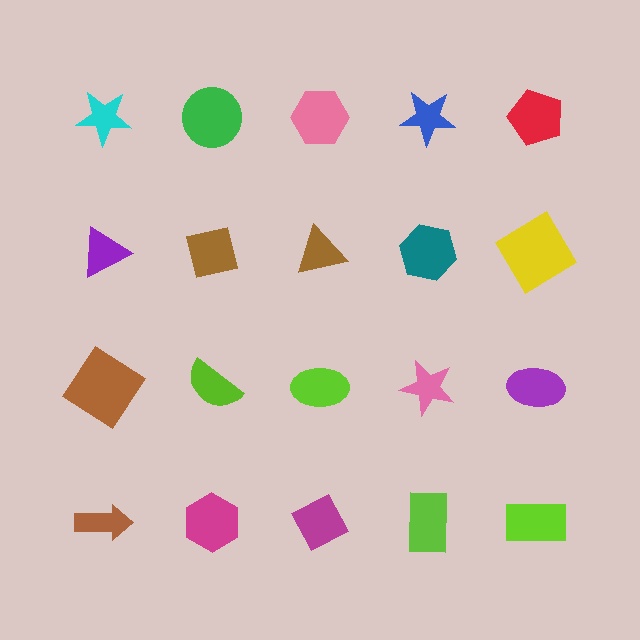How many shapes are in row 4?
5 shapes.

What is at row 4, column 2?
A magenta hexagon.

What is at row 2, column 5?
A yellow diamond.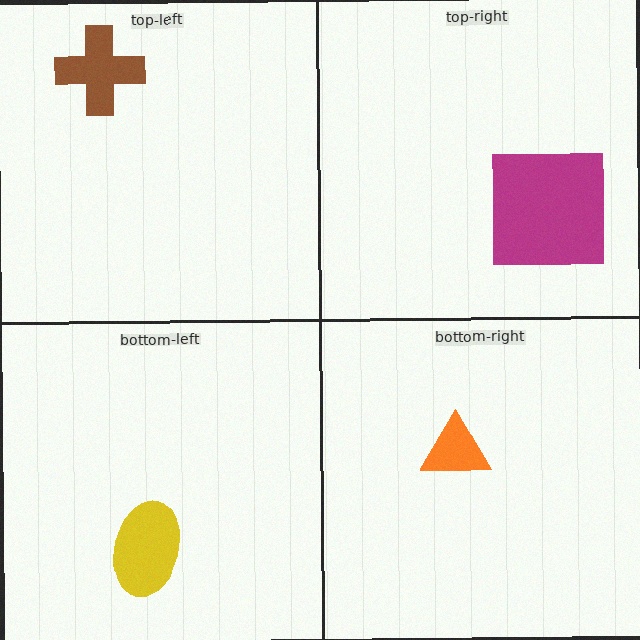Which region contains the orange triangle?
The bottom-right region.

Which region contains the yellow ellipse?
The bottom-left region.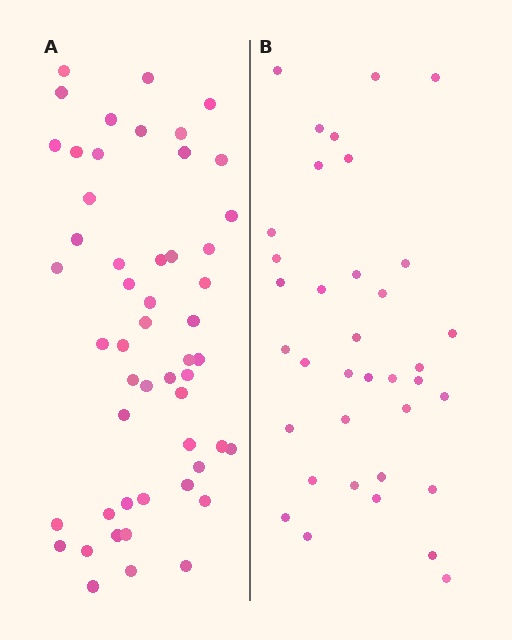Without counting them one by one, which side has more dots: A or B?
Region A (the left region) has more dots.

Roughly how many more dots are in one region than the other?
Region A has approximately 15 more dots than region B.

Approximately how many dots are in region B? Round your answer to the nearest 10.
About 40 dots. (The exact count is 36, which rounds to 40.)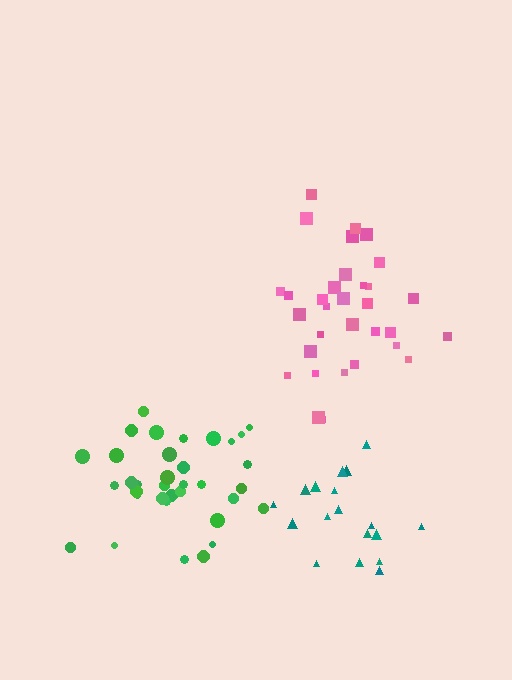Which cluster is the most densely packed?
Green.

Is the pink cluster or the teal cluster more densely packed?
Teal.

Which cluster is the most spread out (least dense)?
Pink.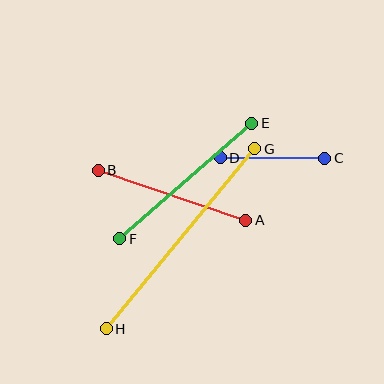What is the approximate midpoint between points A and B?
The midpoint is at approximately (172, 195) pixels.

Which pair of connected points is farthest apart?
Points G and H are farthest apart.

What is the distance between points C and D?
The distance is approximately 104 pixels.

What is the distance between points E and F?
The distance is approximately 175 pixels.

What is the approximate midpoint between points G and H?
The midpoint is at approximately (180, 239) pixels.